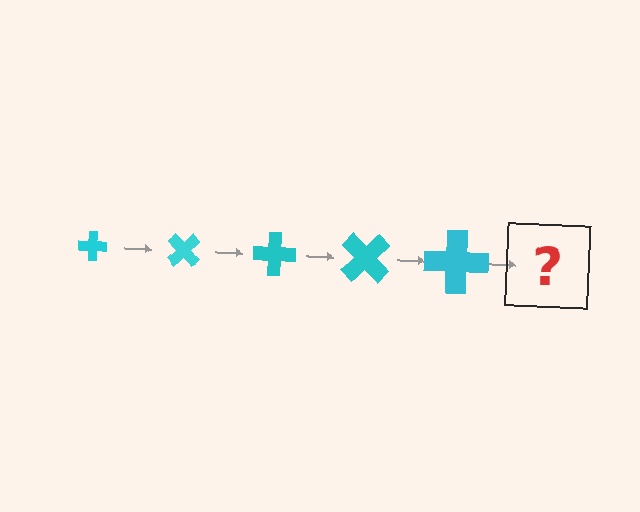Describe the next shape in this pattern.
It should be a cross, larger than the previous one and rotated 225 degrees from the start.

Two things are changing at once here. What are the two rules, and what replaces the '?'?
The two rules are that the cross grows larger each step and it rotates 45 degrees each step. The '?' should be a cross, larger than the previous one and rotated 225 degrees from the start.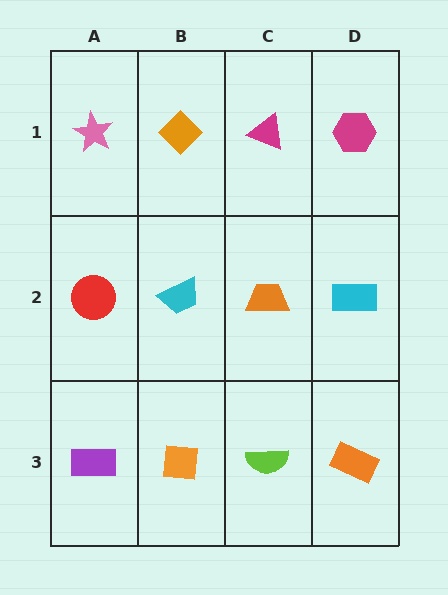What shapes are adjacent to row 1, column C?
An orange trapezoid (row 2, column C), an orange diamond (row 1, column B), a magenta hexagon (row 1, column D).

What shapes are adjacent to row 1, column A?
A red circle (row 2, column A), an orange diamond (row 1, column B).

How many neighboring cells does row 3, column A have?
2.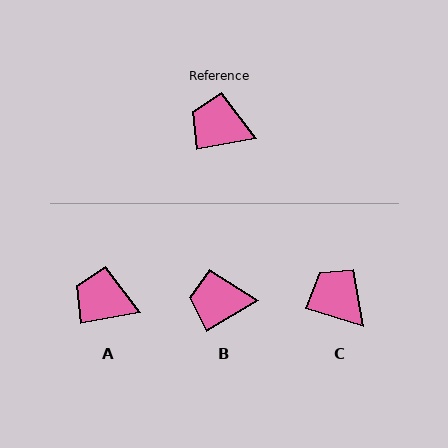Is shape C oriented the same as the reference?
No, it is off by about 28 degrees.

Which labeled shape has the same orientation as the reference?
A.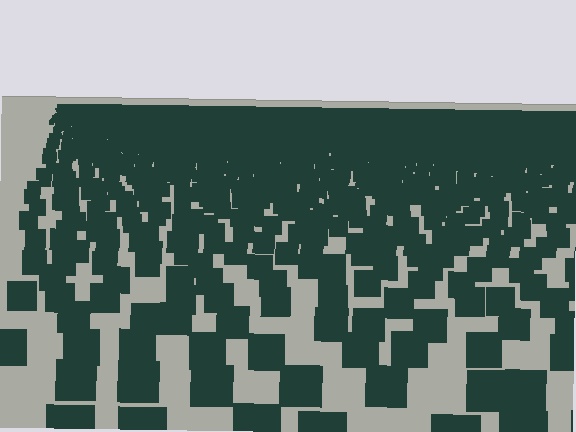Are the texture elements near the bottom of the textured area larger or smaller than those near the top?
Larger. Near the bottom, elements are closer to the viewer and appear at a bigger on-screen size.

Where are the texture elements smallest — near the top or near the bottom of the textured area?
Near the top.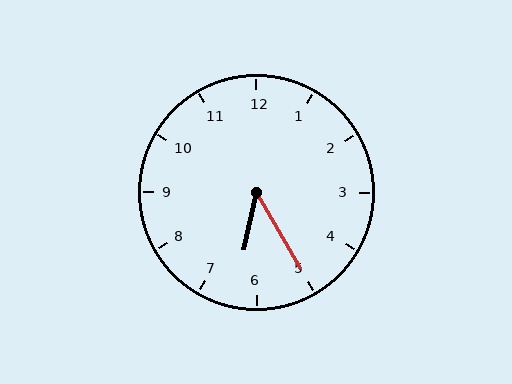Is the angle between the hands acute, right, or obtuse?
It is acute.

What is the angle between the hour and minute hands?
Approximately 42 degrees.